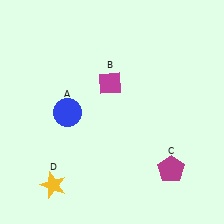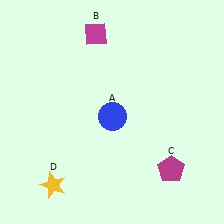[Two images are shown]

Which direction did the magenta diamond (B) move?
The magenta diamond (B) moved up.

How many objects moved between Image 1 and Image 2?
2 objects moved between the two images.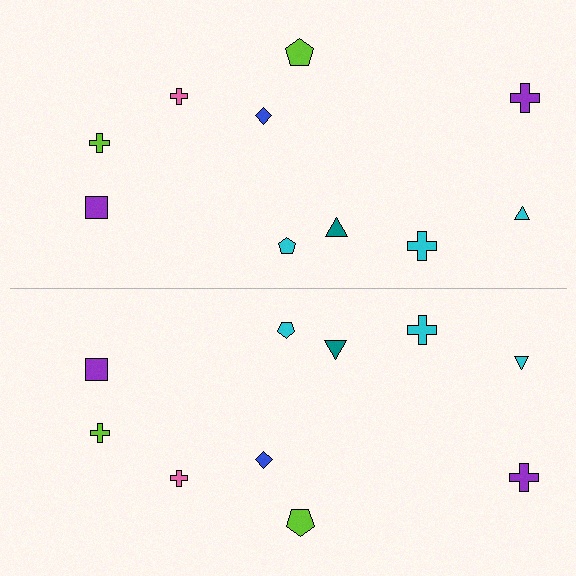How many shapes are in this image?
There are 20 shapes in this image.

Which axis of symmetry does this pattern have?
The pattern has a horizontal axis of symmetry running through the center of the image.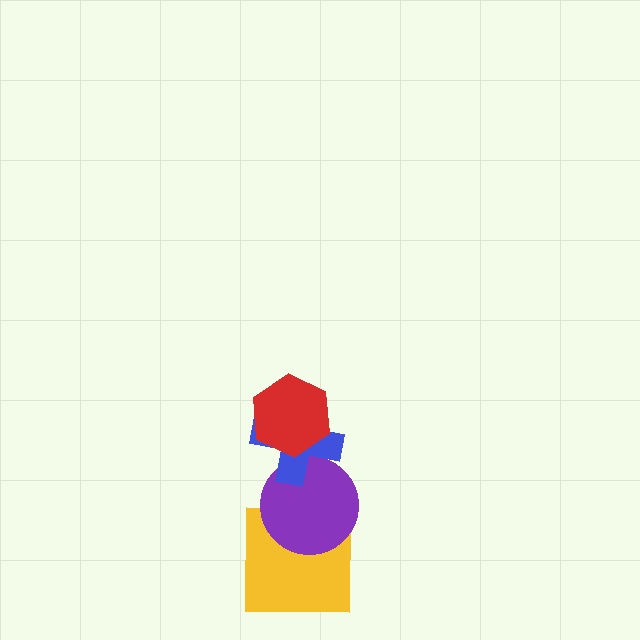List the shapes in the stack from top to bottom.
From top to bottom: the red hexagon, the blue cross, the purple circle, the yellow square.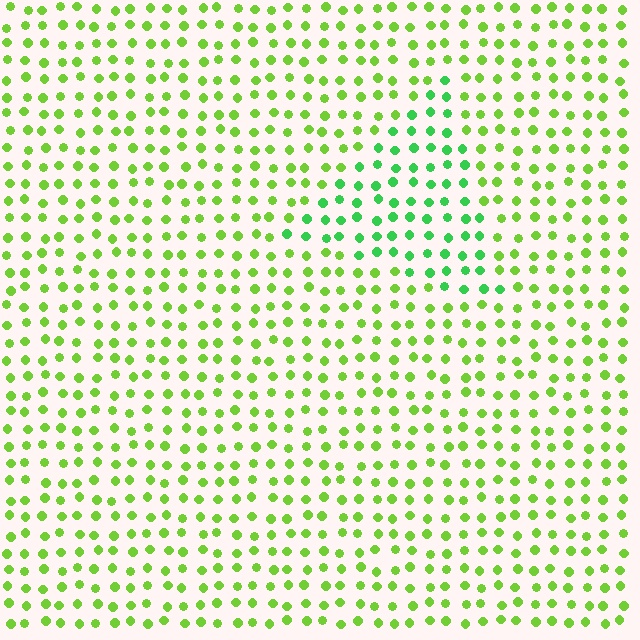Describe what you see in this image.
The image is filled with small lime elements in a uniform arrangement. A triangle-shaped region is visible where the elements are tinted to a slightly different hue, forming a subtle color boundary.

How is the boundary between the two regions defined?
The boundary is defined purely by a slight shift in hue (about 34 degrees). Spacing, size, and orientation are identical on both sides.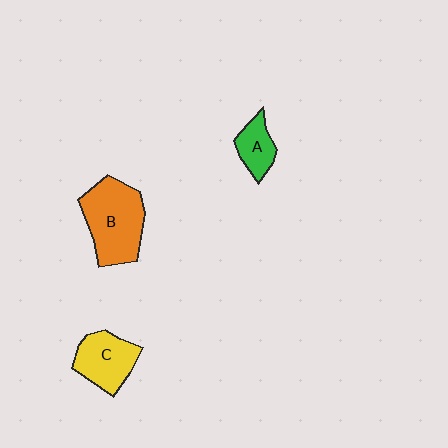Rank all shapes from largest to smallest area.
From largest to smallest: B (orange), C (yellow), A (green).